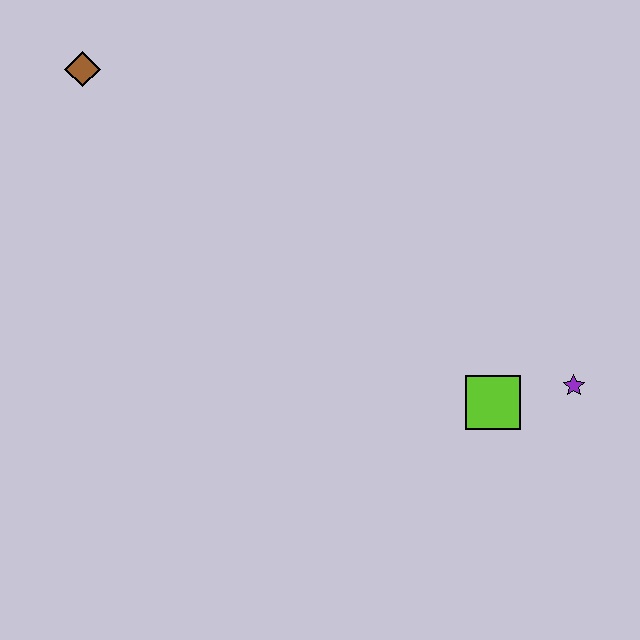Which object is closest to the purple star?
The lime square is closest to the purple star.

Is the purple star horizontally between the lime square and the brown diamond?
No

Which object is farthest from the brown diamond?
The purple star is farthest from the brown diamond.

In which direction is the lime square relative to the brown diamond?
The lime square is to the right of the brown diamond.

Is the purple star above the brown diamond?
No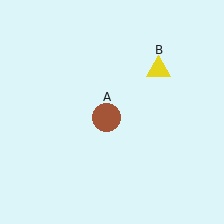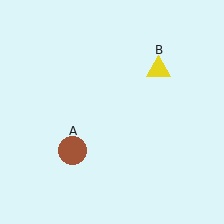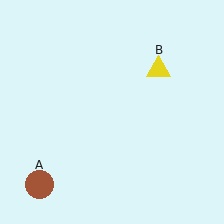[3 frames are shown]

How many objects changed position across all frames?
1 object changed position: brown circle (object A).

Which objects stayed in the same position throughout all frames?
Yellow triangle (object B) remained stationary.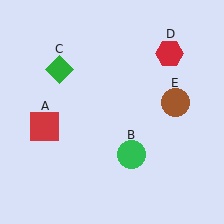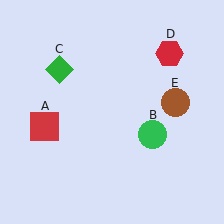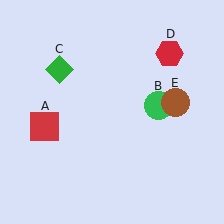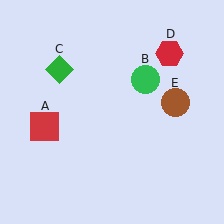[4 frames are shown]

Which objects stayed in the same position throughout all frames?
Red square (object A) and green diamond (object C) and red hexagon (object D) and brown circle (object E) remained stationary.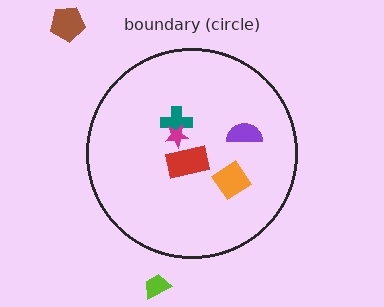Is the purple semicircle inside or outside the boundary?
Inside.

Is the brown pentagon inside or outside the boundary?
Outside.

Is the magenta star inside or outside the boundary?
Inside.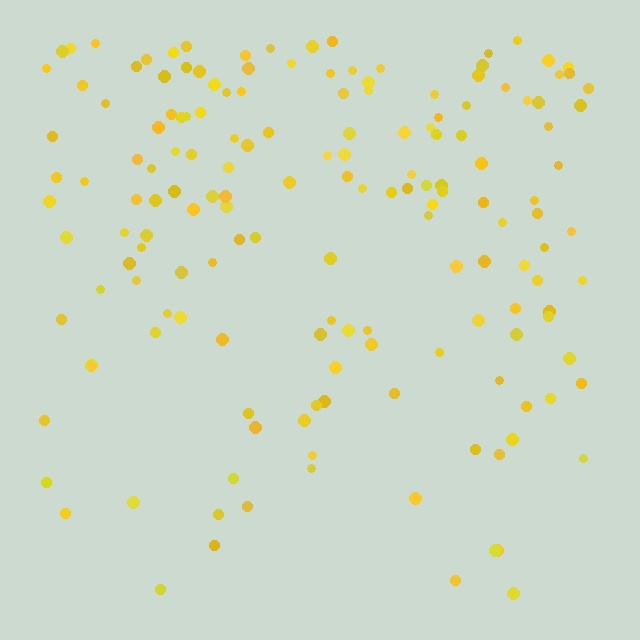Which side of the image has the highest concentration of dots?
The top.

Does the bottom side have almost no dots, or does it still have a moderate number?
Still a moderate number, just noticeably fewer than the top.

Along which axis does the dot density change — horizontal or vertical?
Vertical.